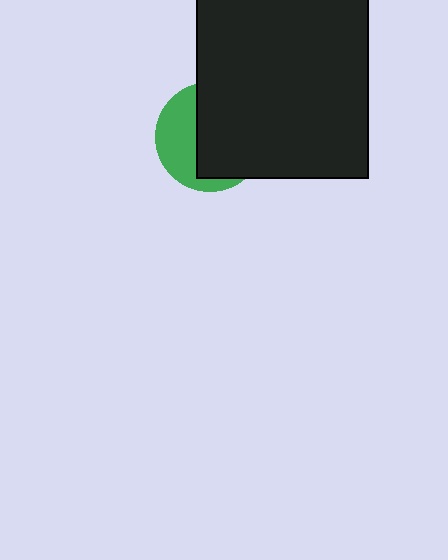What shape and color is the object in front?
The object in front is a black rectangle.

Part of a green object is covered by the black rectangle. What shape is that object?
It is a circle.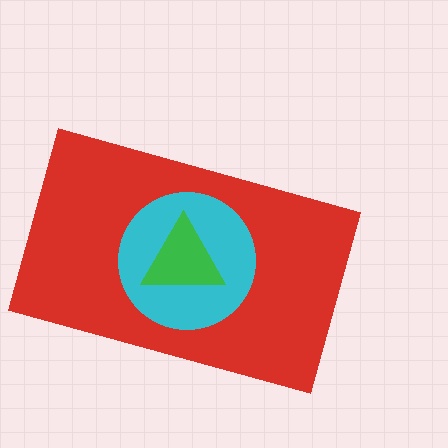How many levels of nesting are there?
3.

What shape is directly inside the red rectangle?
The cyan circle.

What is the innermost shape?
The green triangle.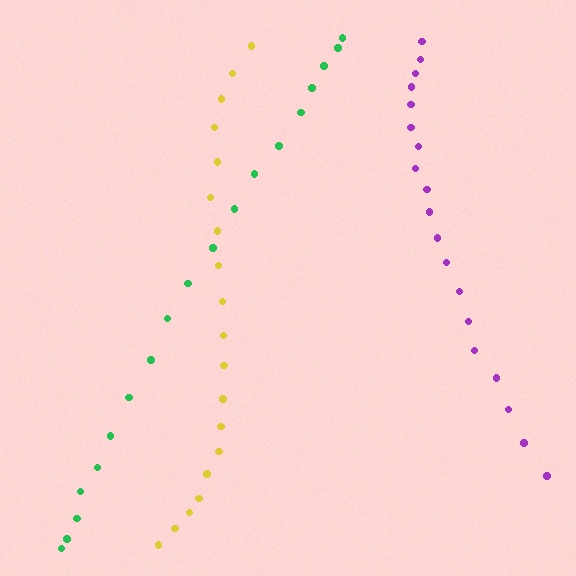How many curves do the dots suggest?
There are 3 distinct paths.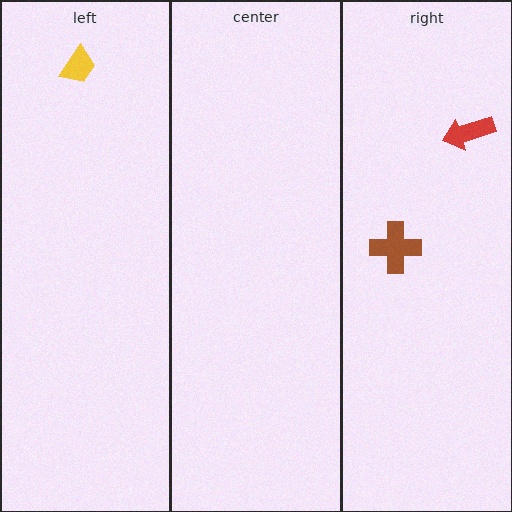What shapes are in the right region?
The brown cross, the red arrow.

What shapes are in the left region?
The yellow trapezoid.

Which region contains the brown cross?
The right region.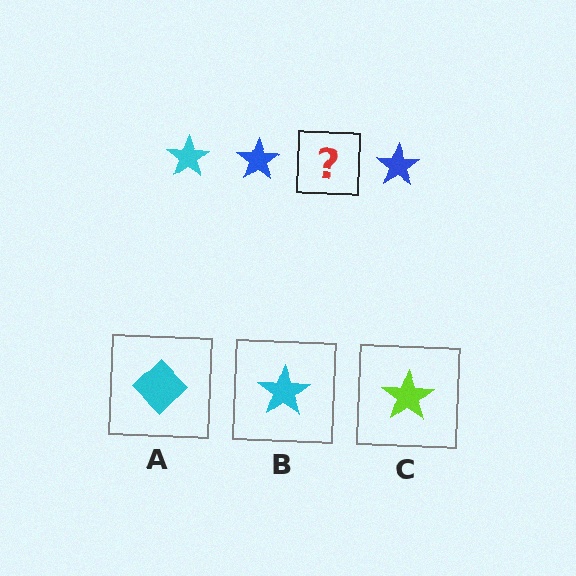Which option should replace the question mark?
Option B.